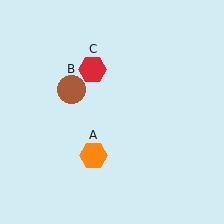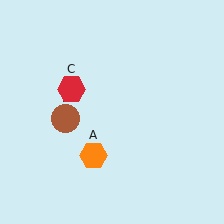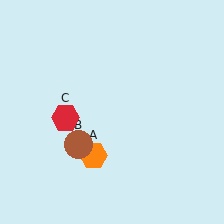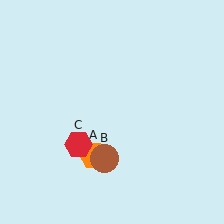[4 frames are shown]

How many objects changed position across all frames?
2 objects changed position: brown circle (object B), red hexagon (object C).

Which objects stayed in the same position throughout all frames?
Orange hexagon (object A) remained stationary.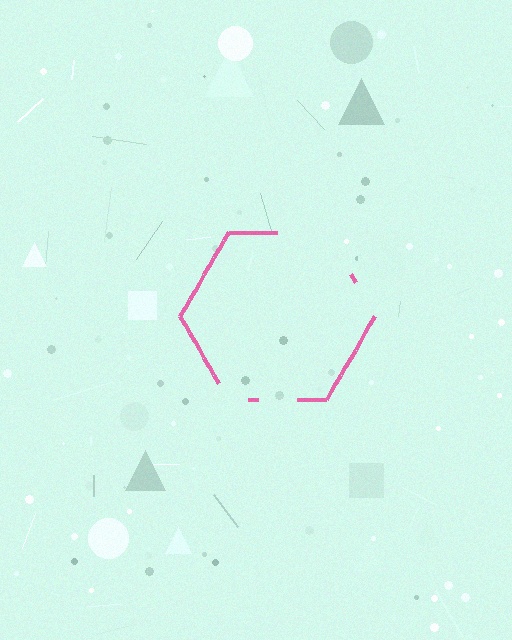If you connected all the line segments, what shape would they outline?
They would outline a hexagon.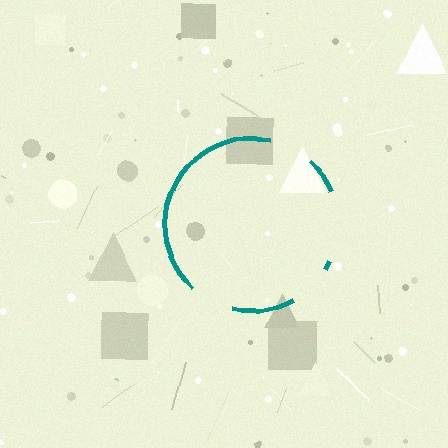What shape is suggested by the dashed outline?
The dashed outline suggests a circle.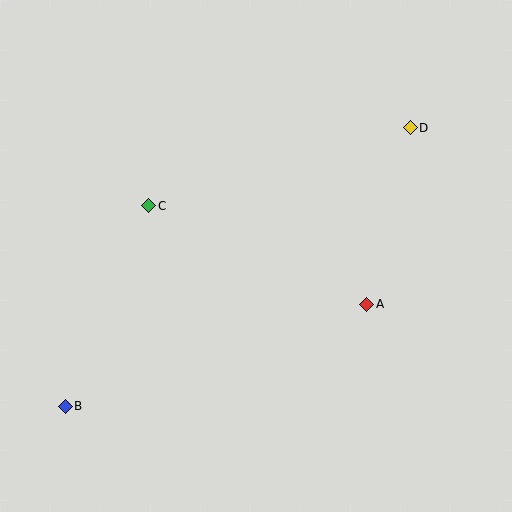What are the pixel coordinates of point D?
Point D is at (410, 128).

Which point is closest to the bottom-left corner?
Point B is closest to the bottom-left corner.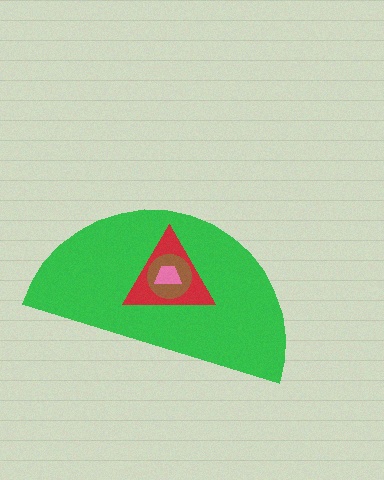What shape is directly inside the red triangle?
The brown circle.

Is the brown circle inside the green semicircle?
Yes.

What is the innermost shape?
The pink trapezoid.